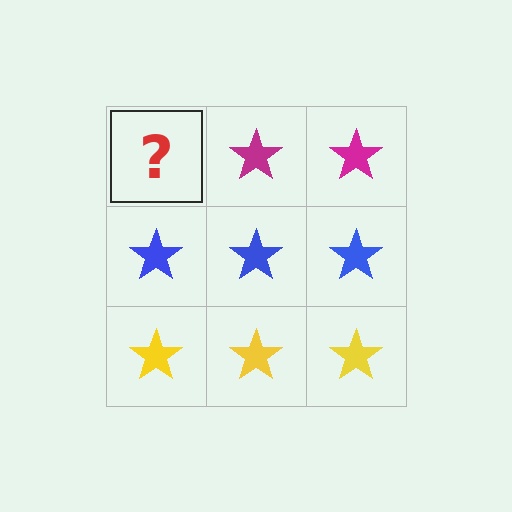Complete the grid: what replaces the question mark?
The question mark should be replaced with a magenta star.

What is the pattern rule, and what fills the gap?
The rule is that each row has a consistent color. The gap should be filled with a magenta star.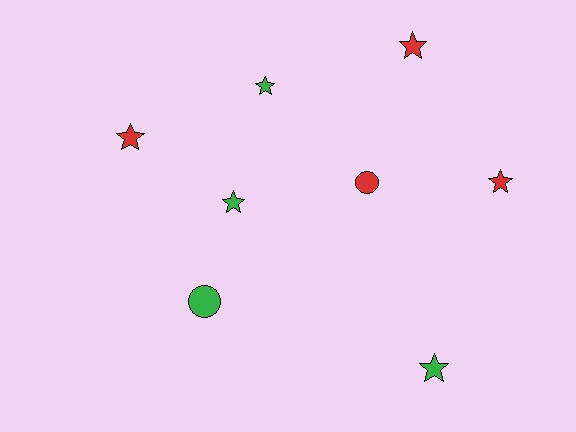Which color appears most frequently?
Green, with 4 objects.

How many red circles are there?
There is 1 red circle.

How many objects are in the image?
There are 8 objects.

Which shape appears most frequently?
Star, with 6 objects.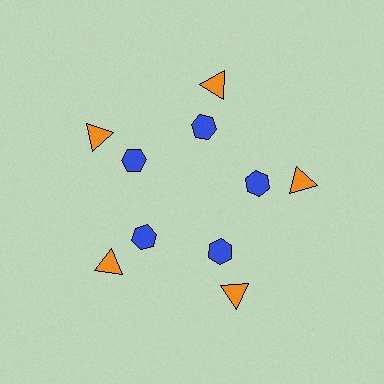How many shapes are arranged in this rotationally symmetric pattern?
There are 10 shapes, arranged in 5 groups of 2.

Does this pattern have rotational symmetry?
Yes, this pattern has 5-fold rotational symmetry. It looks the same after rotating 72 degrees around the center.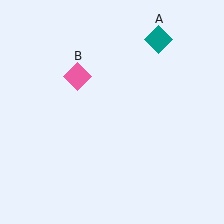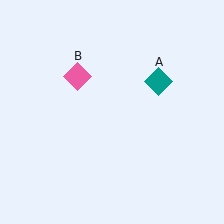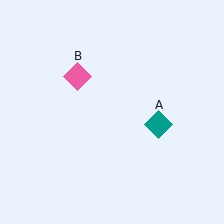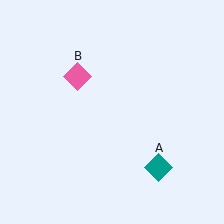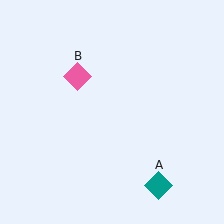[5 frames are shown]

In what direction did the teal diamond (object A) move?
The teal diamond (object A) moved down.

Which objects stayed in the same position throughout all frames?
Pink diamond (object B) remained stationary.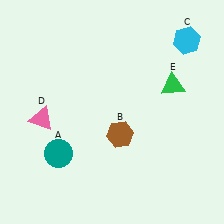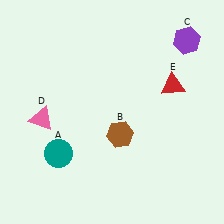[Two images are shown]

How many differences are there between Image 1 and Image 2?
There are 2 differences between the two images.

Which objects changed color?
C changed from cyan to purple. E changed from green to red.